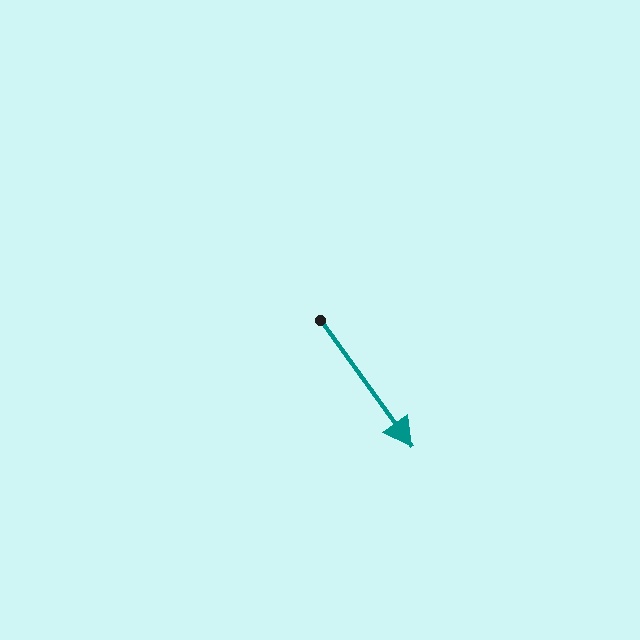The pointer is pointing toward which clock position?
Roughly 5 o'clock.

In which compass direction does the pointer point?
Southeast.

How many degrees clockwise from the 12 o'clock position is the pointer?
Approximately 144 degrees.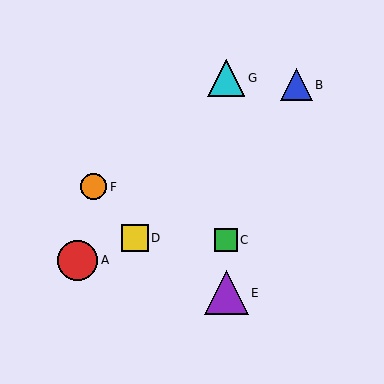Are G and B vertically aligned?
No, G is at x≈226 and B is at x≈296.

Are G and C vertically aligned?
Yes, both are at x≈226.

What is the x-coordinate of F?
Object F is at x≈94.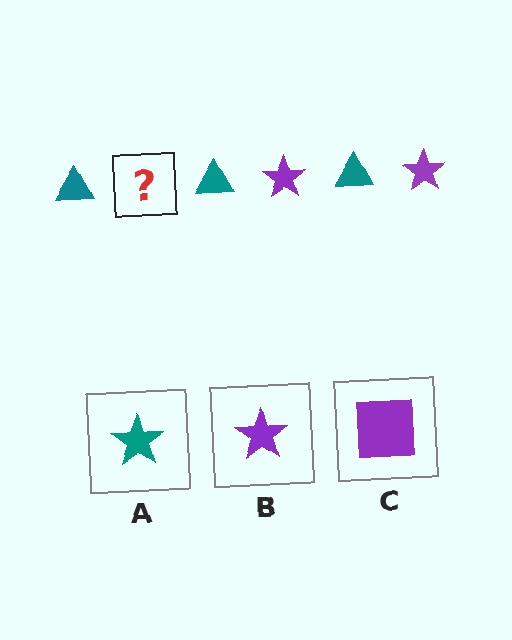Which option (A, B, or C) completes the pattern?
B.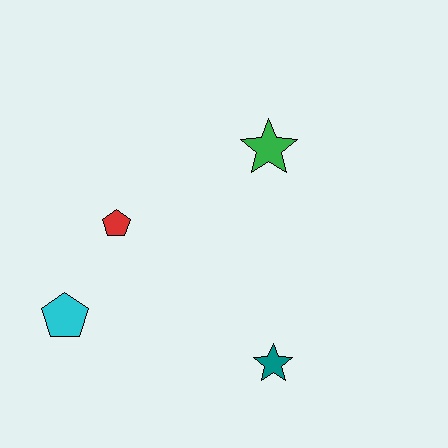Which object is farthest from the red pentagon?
The teal star is farthest from the red pentagon.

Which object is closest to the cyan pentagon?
The red pentagon is closest to the cyan pentagon.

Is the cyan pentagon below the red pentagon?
Yes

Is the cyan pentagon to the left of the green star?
Yes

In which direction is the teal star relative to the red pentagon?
The teal star is to the right of the red pentagon.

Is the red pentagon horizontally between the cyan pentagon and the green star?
Yes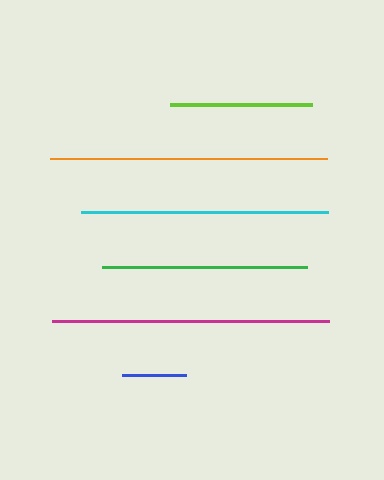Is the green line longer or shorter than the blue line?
The green line is longer than the blue line.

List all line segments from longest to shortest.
From longest to shortest: orange, magenta, cyan, green, lime, blue.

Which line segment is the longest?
The orange line is the longest at approximately 277 pixels.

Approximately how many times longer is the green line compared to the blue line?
The green line is approximately 3.2 times the length of the blue line.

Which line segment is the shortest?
The blue line is the shortest at approximately 64 pixels.